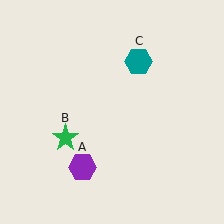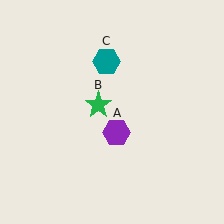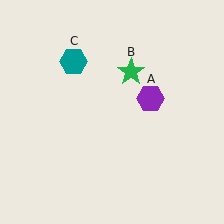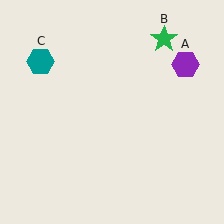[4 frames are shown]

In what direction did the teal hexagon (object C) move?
The teal hexagon (object C) moved left.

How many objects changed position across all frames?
3 objects changed position: purple hexagon (object A), green star (object B), teal hexagon (object C).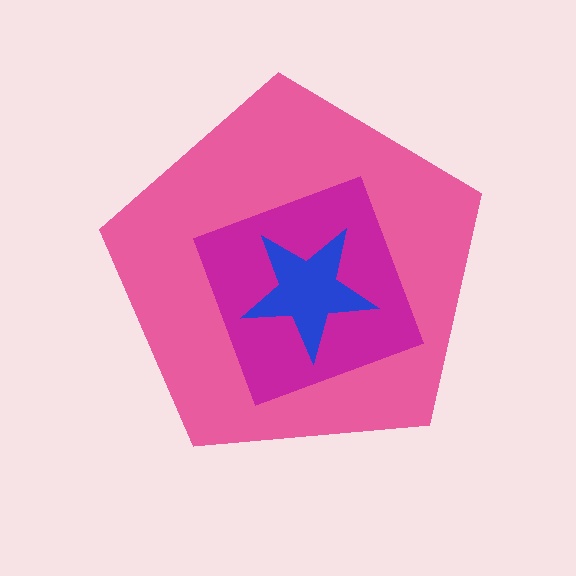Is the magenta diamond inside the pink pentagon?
Yes.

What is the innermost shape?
The blue star.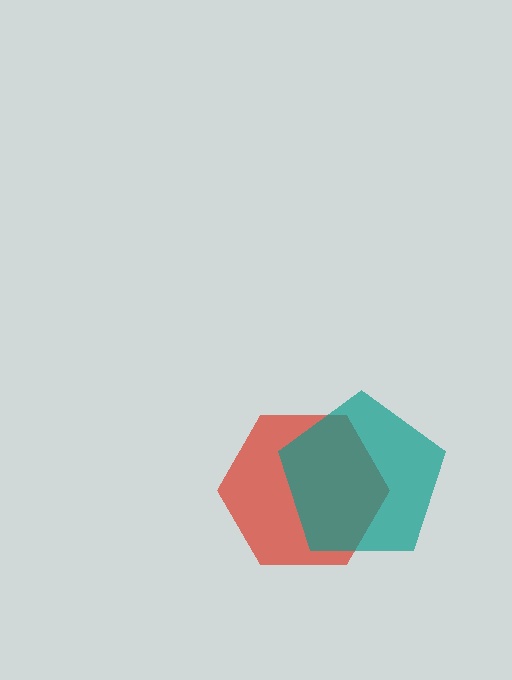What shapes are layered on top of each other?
The layered shapes are: a red hexagon, a teal pentagon.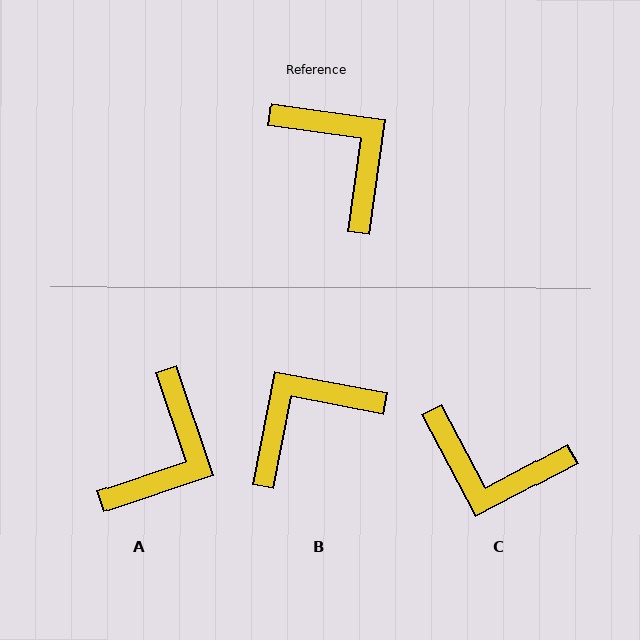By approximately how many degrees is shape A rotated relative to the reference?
Approximately 63 degrees clockwise.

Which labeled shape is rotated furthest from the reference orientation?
C, about 144 degrees away.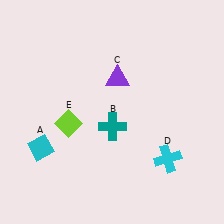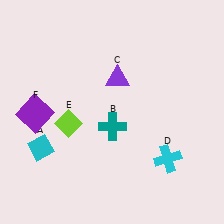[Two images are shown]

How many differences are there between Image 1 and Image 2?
There is 1 difference between the two images.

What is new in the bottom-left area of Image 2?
A purple square (F) was added in the bottom-left area of Image 2.